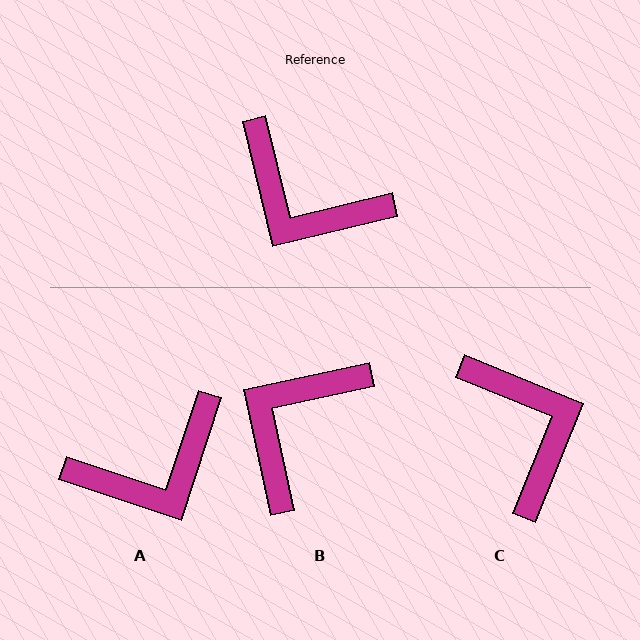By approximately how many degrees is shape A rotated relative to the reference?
Approximately 58 degrees counter-clockwise.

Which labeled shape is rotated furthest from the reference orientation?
C, about 144 degrees away.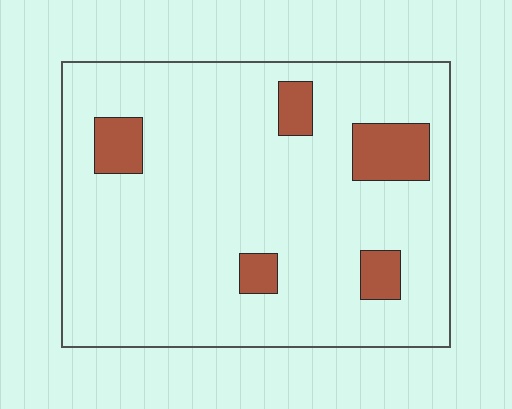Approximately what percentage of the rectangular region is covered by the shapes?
Approximately 10%.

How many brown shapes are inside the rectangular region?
5.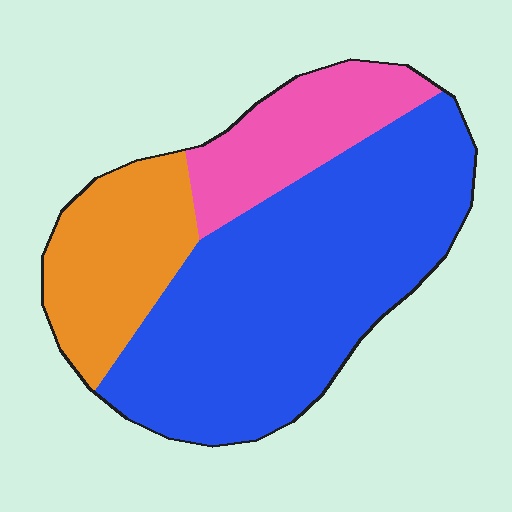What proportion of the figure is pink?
Pink covers 18% of the figure.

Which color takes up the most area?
Blue, at roughly 60%.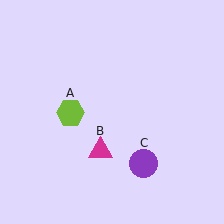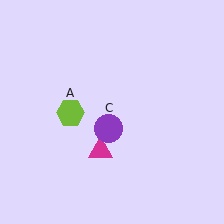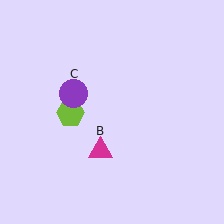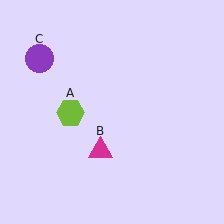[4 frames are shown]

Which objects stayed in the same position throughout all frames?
Lime hexagon (object A) and magenta triangle (object B) remained stationary.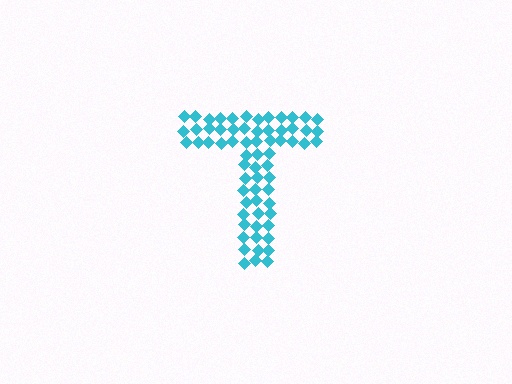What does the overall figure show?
The overall figure shows the letter T.